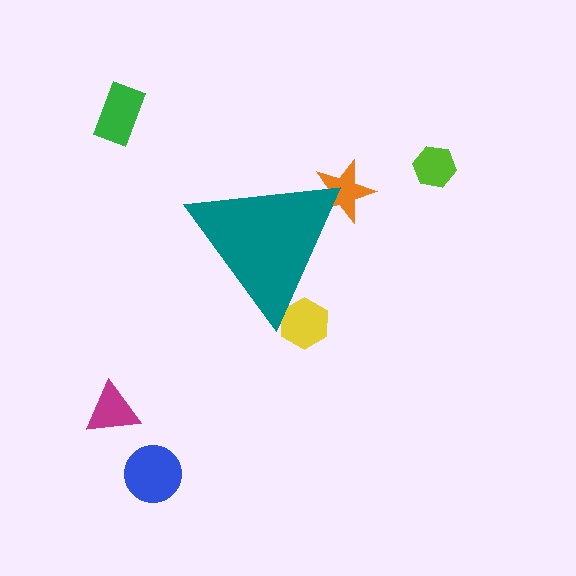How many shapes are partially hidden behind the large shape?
2 shapes are partially hidden.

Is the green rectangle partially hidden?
No, the green rectangle is fully visible.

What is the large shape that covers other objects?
A teal triangle.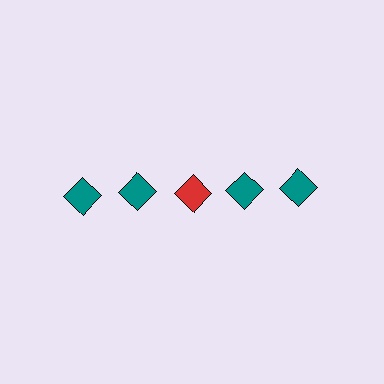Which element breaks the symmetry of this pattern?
The red diamond in the top row, center column breaks the symmetry. All other shapes are teal diamonds.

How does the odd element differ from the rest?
It has a different color: red instead of teal.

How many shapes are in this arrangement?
There are 5 shapes arranged in a grid pattern.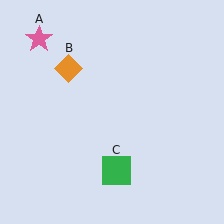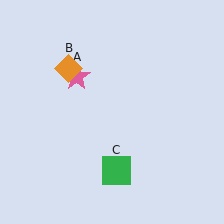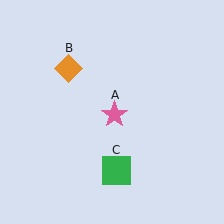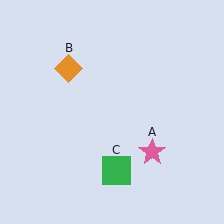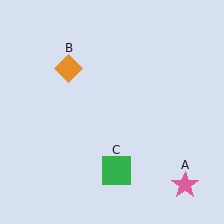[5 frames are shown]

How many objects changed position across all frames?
1 object changed position: pink star (object A).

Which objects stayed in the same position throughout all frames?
Orange diamond (object B) and green square (object C) remained stationary.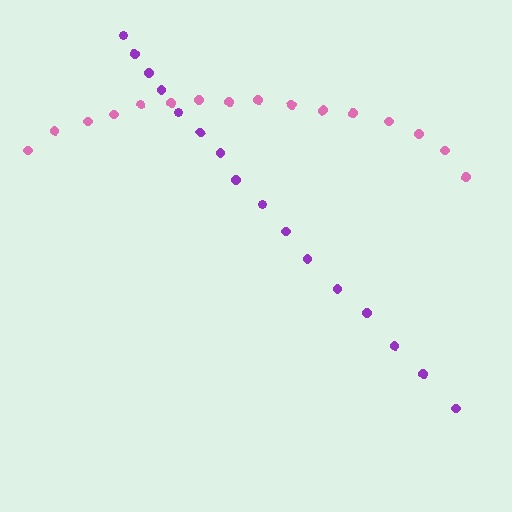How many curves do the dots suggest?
There are 2 distinct paths.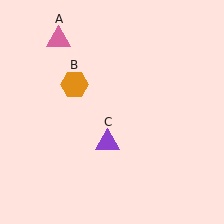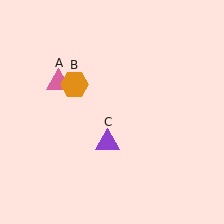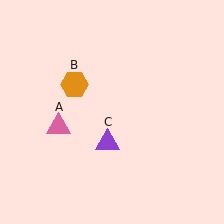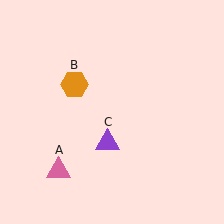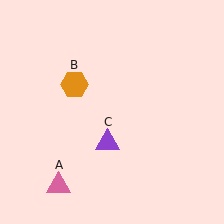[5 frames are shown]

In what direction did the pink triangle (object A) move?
The pink triangle (object A) moved down.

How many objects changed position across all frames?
1 object changed position: pink triangle (object A).